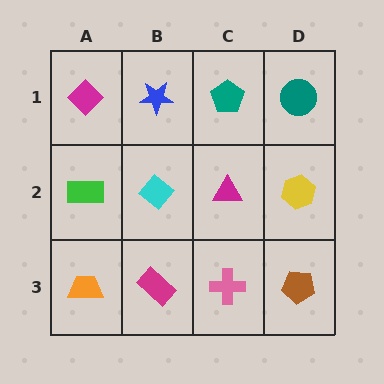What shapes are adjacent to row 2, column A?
A magenta diamond (row 1, column A), an orange trapezoid (row 3, column A), a cyan diamond (row 2, column B).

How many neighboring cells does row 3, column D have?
2.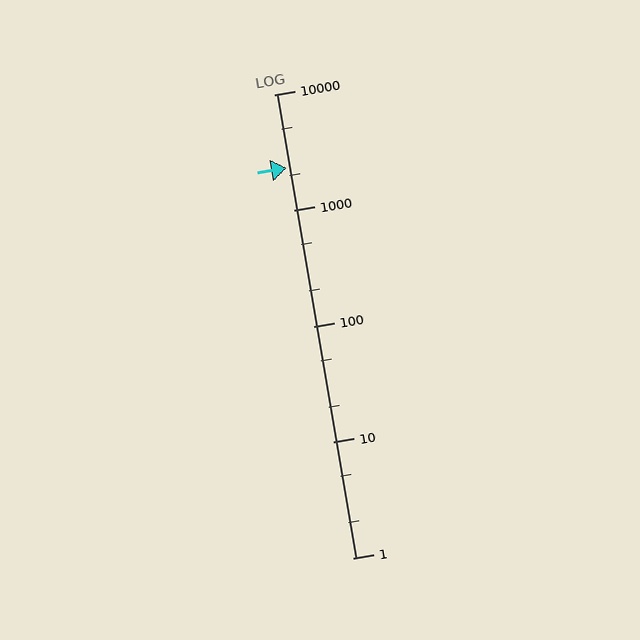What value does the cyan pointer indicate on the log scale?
The pointer indicates approximately 2300.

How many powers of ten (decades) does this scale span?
The scale spans 4 decades, from 1 to 10000.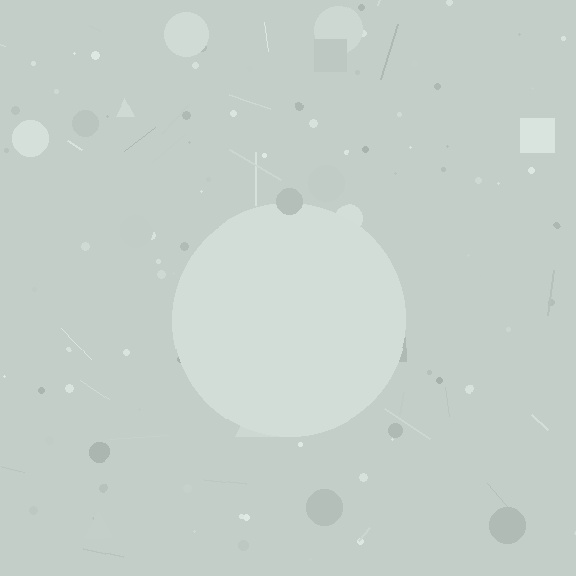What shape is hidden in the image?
A circle is hidden in the image.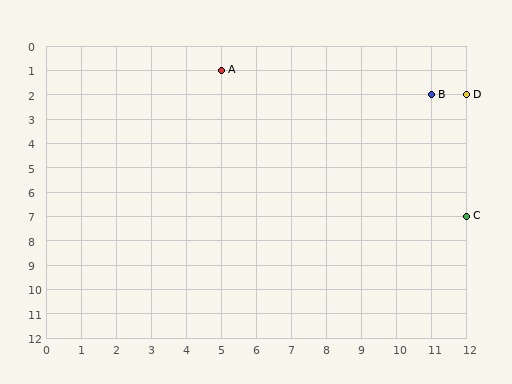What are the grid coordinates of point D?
Point D is at grid coordinates (12, 2).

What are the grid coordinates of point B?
Point B is at grid coordinates (11, 2).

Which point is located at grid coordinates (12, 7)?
Point C is at (12, 7).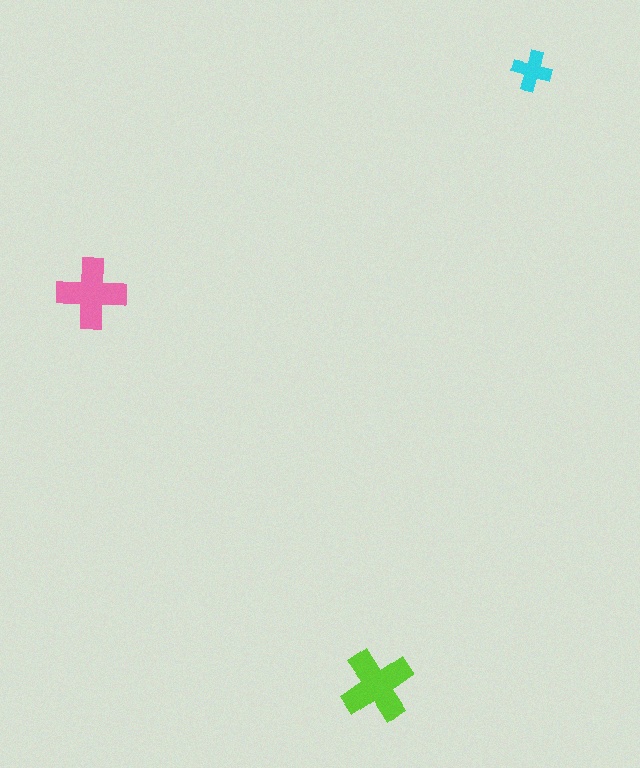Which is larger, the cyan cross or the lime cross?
The lime one.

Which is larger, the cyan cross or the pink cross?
The pink one.